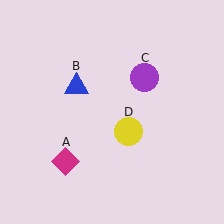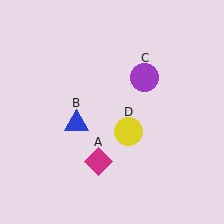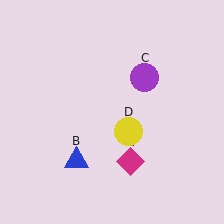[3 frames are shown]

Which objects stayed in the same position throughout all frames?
Purple circle (object C) and yellow circle (object D) remained stationary.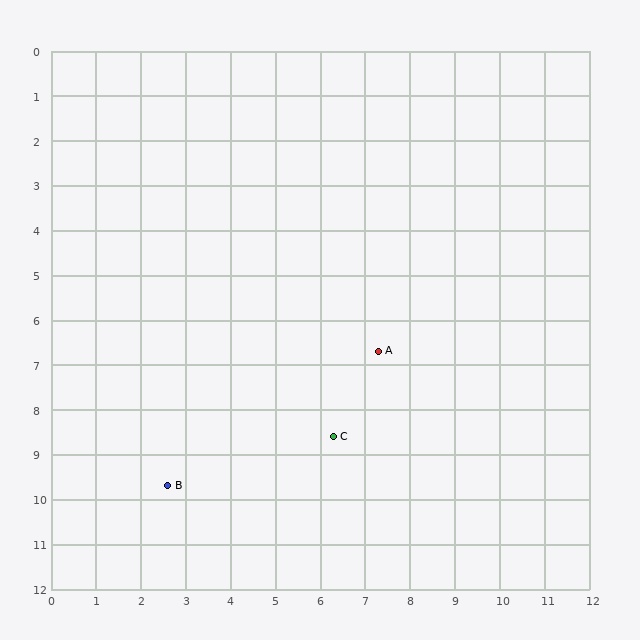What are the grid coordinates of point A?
Point A is at approximately (7.3, 6.7).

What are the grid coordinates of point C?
Point C is at approximately (6.3, 8.6).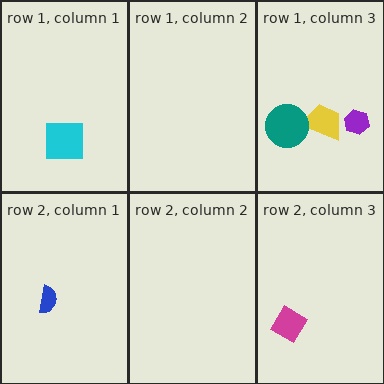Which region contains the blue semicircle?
The row 2, column 1 region.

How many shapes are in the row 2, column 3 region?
1.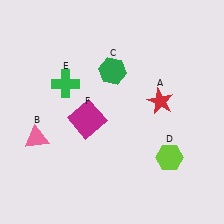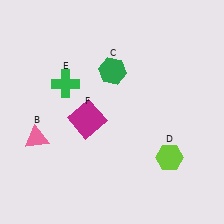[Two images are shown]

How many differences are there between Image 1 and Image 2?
There is 1 difference between the two images.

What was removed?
The red star (A) was removed in Image 2.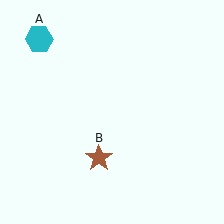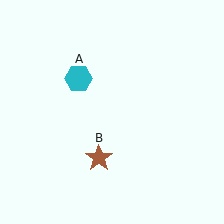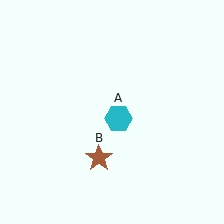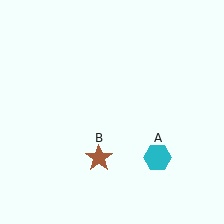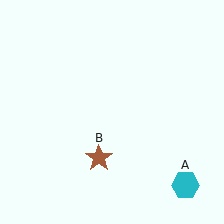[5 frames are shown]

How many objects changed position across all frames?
1 object changed position: cyan hexagon (object A).